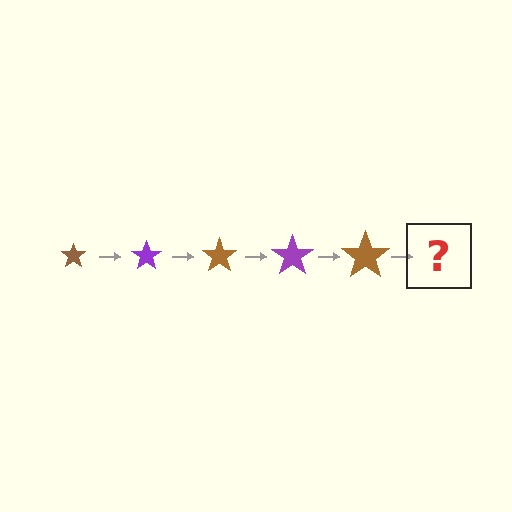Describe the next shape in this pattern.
It should be a purple star, larger than the previous one.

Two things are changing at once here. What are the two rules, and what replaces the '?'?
The two rules are that the star grows larger each step and the color cycles through brown and purple. The '?' should be a purple star, larger than the previous one.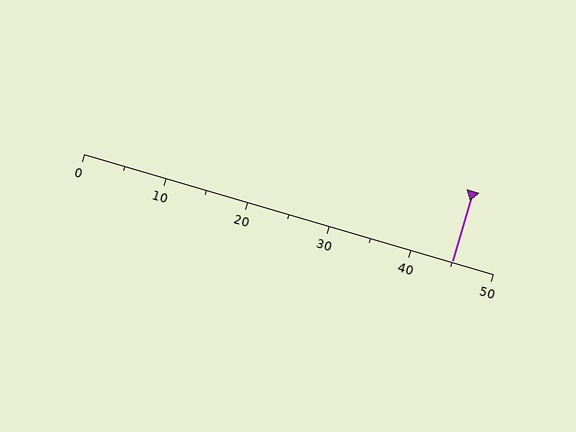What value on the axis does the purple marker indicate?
The marker indicates approximately 45.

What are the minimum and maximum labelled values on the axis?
The axis runs from 0 to 50.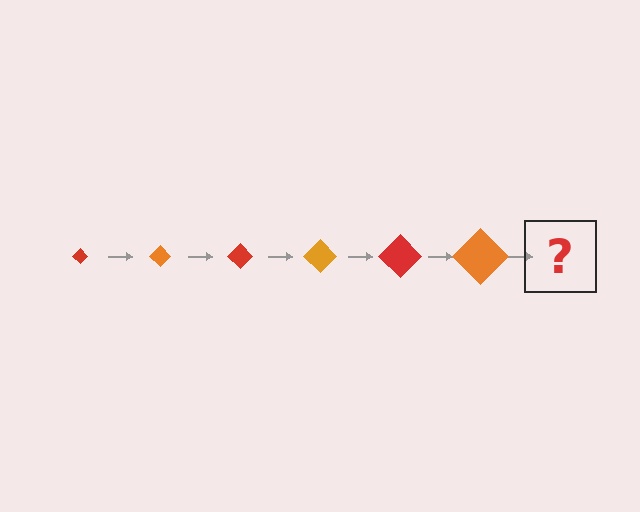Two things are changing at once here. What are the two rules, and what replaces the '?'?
The two rules are that the diamond grows larger each step and the color cycles through red and orange. The '?' should be a red diamond, larger than the previous one.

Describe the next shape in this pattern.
It should be a red diamond, larger than the previous one.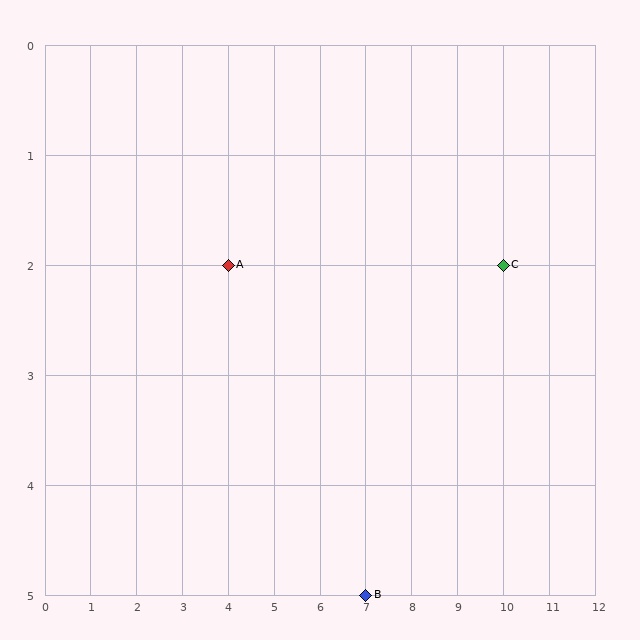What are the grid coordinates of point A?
Point A is at grid coordinates (4, 2).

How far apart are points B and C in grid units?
Points B and C are 3 columns and 3 rows apart (about 4.2 grid units diagonally).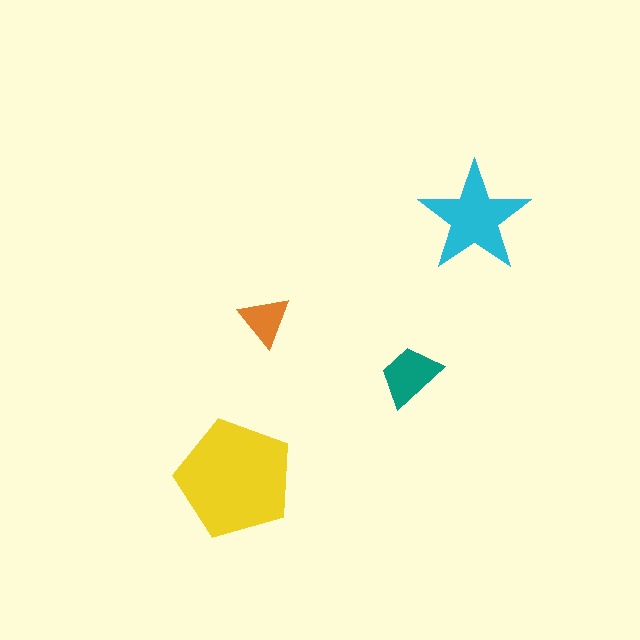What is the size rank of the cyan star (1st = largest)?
2nd.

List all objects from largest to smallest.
The yellow pentagon, the cyan star, the teal trapezoid, the orange triangle.